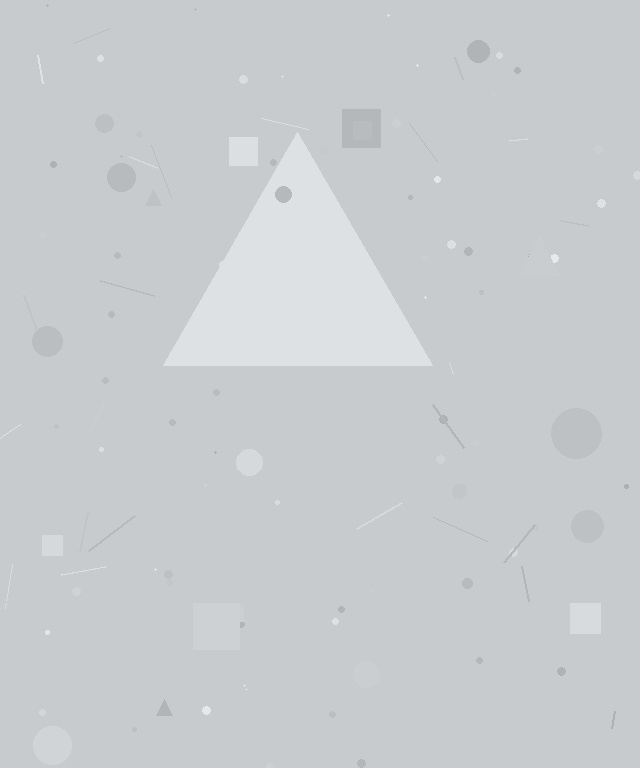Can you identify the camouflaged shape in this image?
The camouflaged shape is a triangle.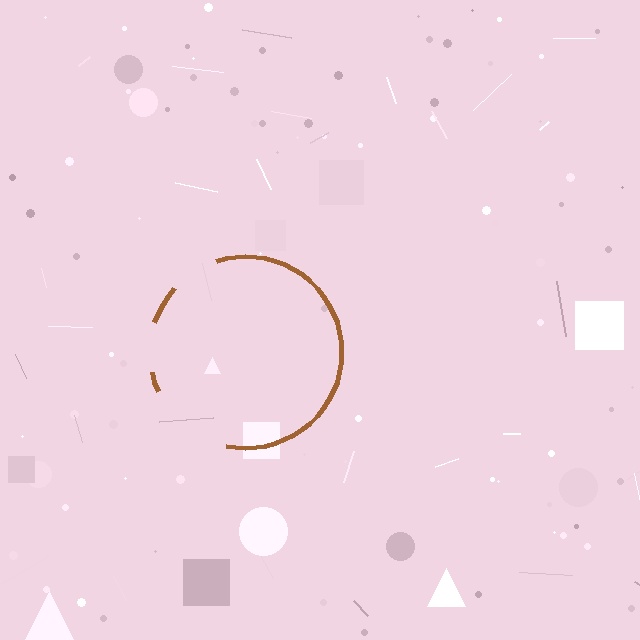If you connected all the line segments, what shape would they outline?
They would outline a circle.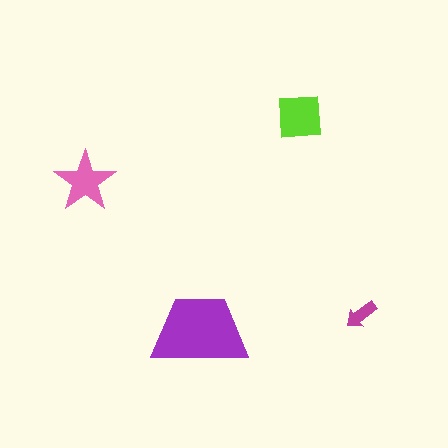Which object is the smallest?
The magenta arrow.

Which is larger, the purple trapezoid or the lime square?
The purple trapezoid.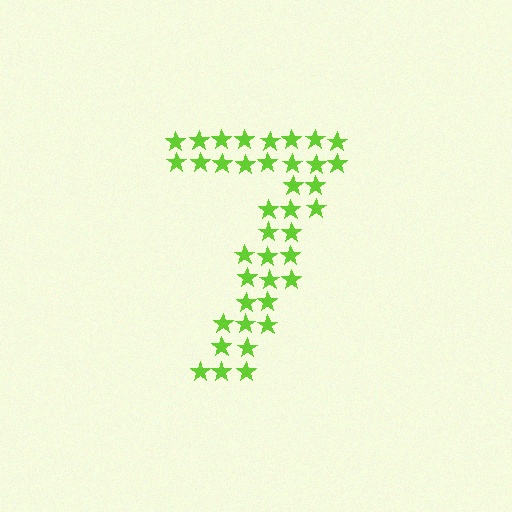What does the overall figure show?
The overall figure shows the digit 7.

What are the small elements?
The small elements are stars.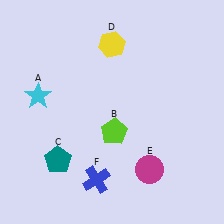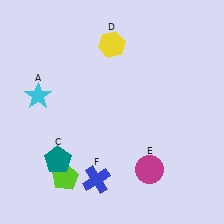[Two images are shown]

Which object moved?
The lime pentagon (B) moved left.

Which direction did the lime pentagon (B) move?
The lime pentagon (B) moved left.